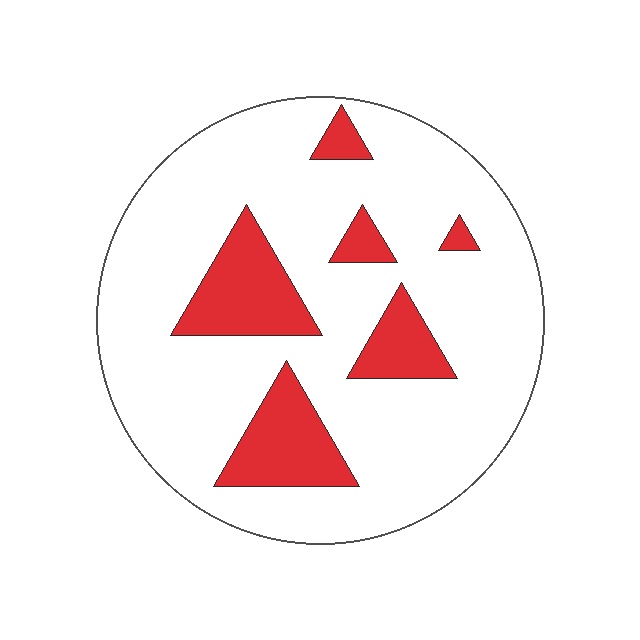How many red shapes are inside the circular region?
6.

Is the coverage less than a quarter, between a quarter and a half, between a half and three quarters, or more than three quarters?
Less than a quarter.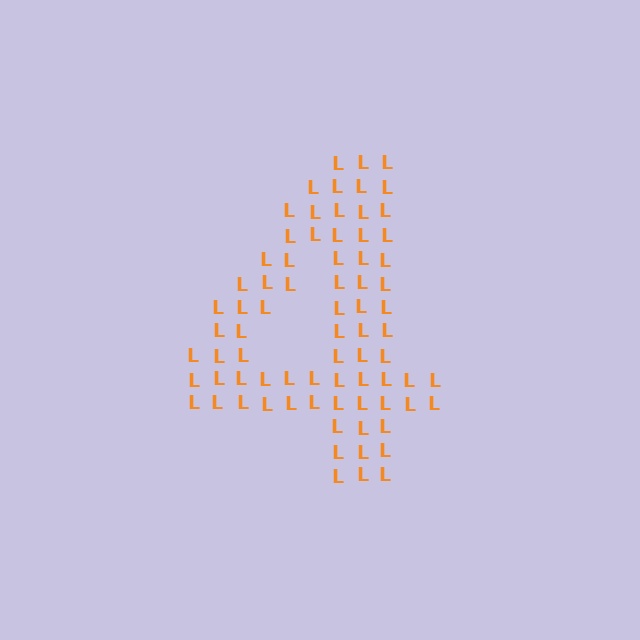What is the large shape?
The large shape is the digit 4.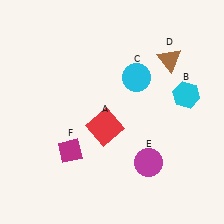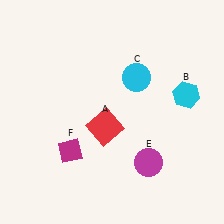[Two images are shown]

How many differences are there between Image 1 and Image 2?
There is 1 difference between the two images.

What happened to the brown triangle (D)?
The brown triangle (D) was removed in Image 2. It was in the top-right area of Image 1.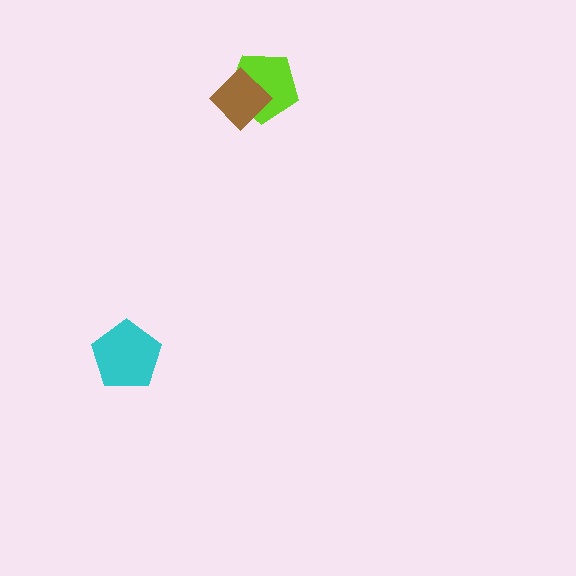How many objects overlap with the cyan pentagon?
0 objects overlap with the cyan pentagon.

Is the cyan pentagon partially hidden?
No, no other shape covers it.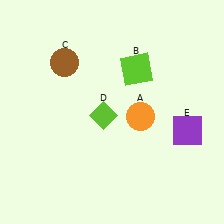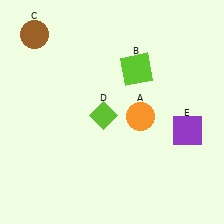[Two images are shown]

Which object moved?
The brown circle (C) moved left.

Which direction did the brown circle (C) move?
The brown circle (C) moved left.